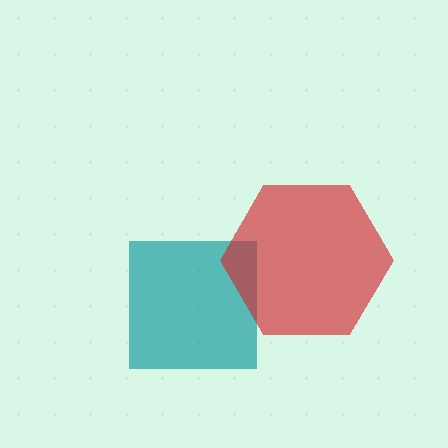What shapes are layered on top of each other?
The layered shapes are: a teal square, a red hexagon.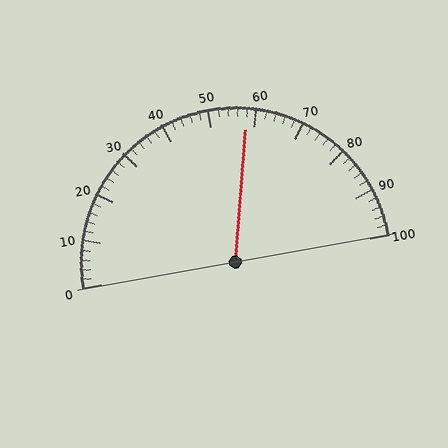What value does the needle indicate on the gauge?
The needle indicates approximately 58.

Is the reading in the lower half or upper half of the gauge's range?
The reading is in the upper half of the range (0 to 100).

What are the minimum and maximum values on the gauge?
The gauge ranges from 0 to 100.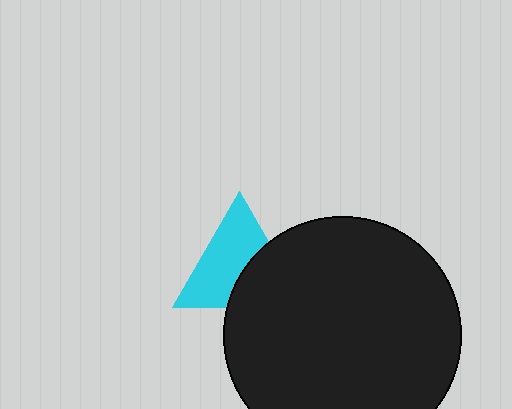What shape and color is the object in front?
The object in front is a black circle.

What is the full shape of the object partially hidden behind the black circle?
The partially hidden object is a cyan triangle.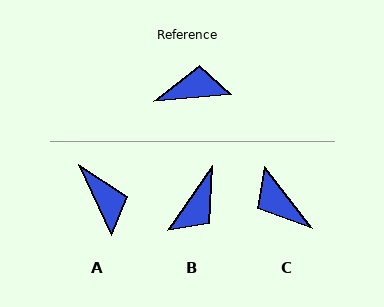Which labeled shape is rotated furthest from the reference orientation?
B, about 130 degrees away.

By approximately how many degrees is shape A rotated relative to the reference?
Approximately 70 degrees clockwise.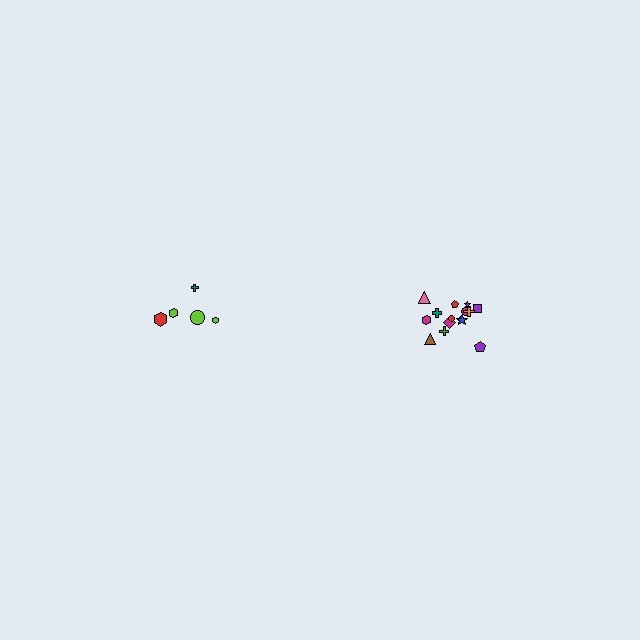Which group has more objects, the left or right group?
The right group.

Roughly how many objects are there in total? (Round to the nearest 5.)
Roughly 20 objects in total.